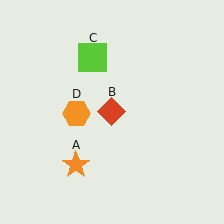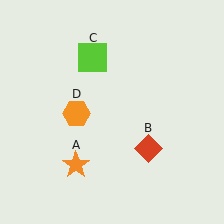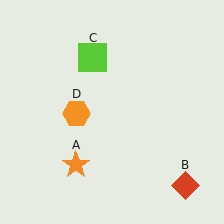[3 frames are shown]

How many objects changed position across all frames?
1 object changed position: red diamond (object B).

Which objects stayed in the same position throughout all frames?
Orange star (object A) and lime square (object C) and orange hexagon (object D) remained stationary.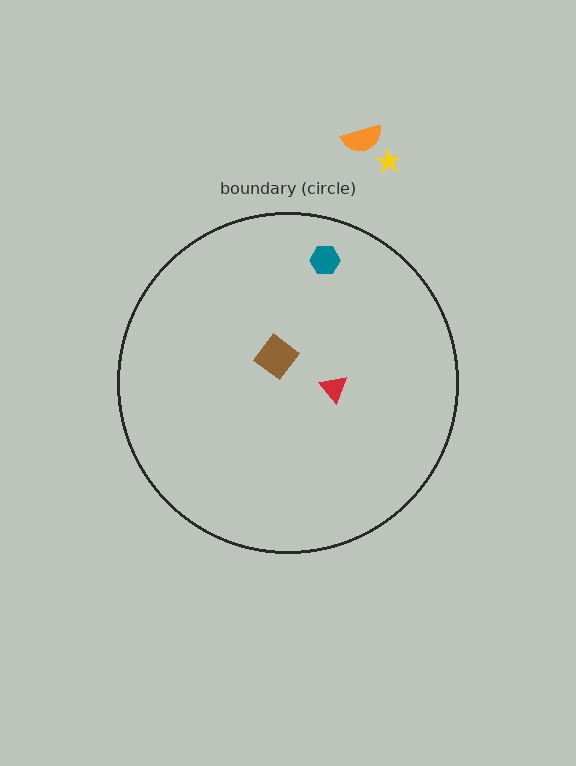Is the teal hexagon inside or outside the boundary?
Inside.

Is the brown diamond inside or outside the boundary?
Inside.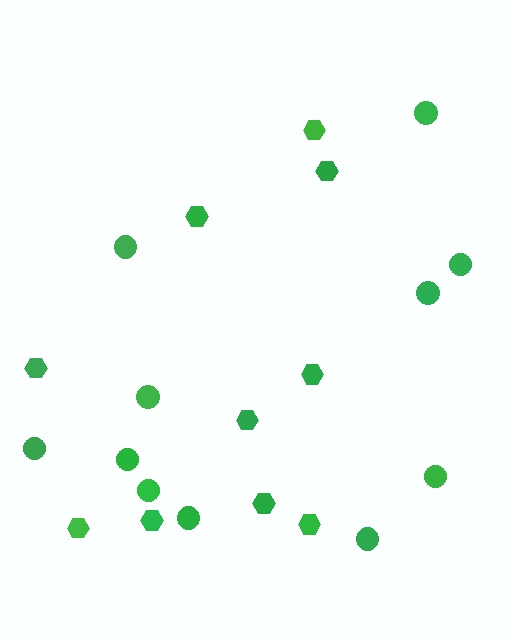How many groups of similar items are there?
There are 2 groups: one group of circles (11) and one group of hexagons (10).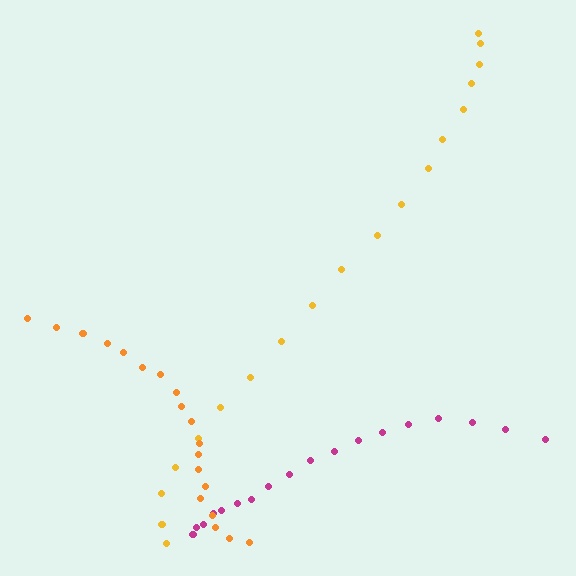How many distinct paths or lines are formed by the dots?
There are 3 distinct paths.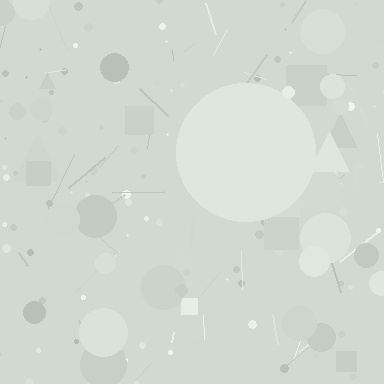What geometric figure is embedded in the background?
A circle is embedded in the background.